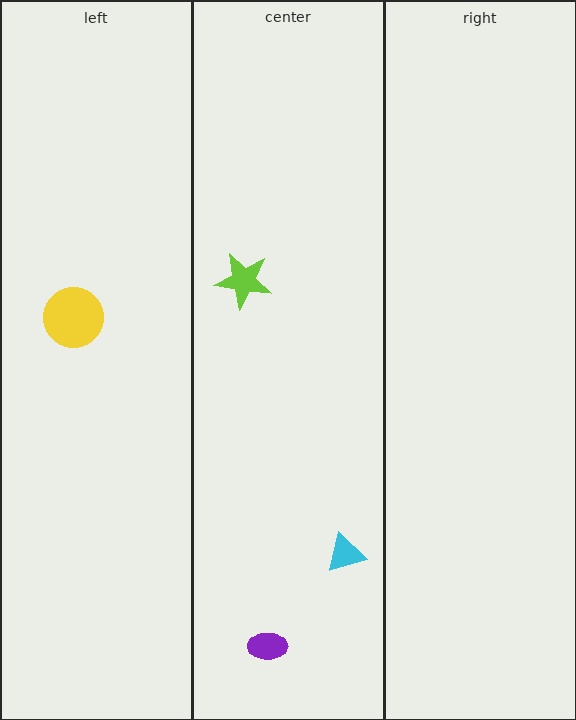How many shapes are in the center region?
3.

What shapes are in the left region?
The yellow circle.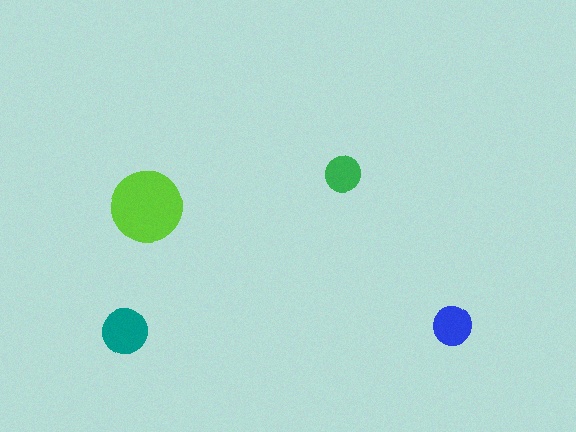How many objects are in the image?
There are 4 objects in the image.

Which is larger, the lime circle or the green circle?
The lime one.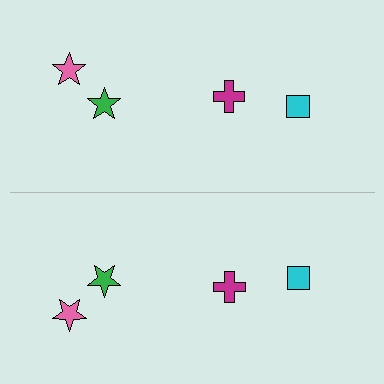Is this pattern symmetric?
Yes, this pattern has bilateral (reflection) symmetry.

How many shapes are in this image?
There are 8 shapes in this image.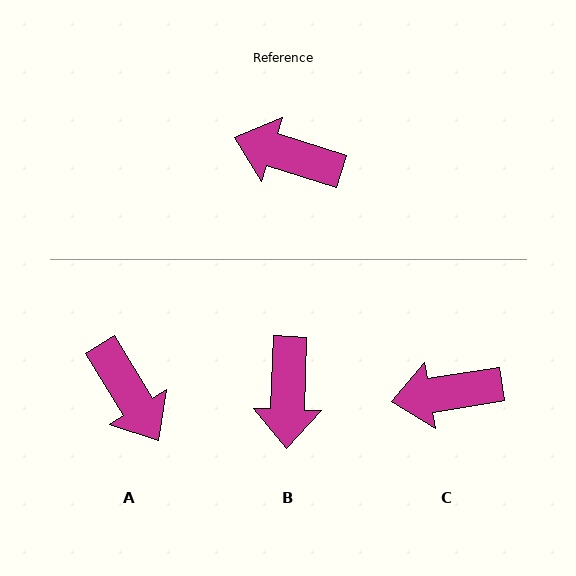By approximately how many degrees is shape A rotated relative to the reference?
Approximately 139 degrees counter-clockwise.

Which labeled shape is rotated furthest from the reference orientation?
A, about 139 degrees away.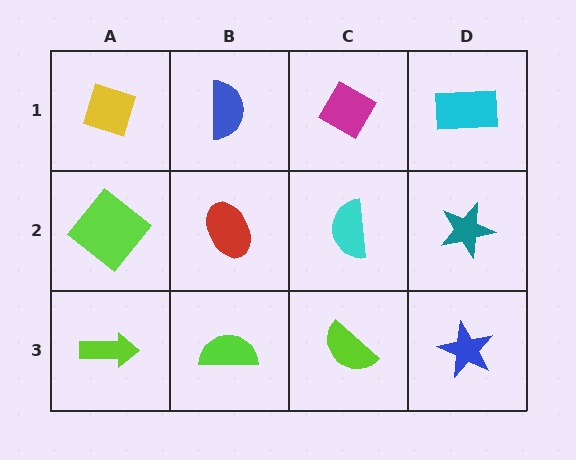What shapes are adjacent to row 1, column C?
A cyan semicircle (row 2, column C), a blue semicircle (row 1, column B), a cyan rectangle (row 1, column D).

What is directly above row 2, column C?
A magenta diamond.